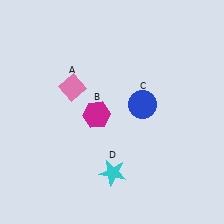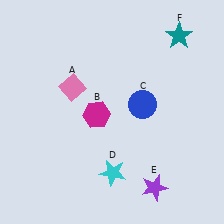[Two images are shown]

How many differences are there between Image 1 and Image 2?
There are 2 differences between the two images.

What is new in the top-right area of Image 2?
A teal star (F) was added in the top-right area of Image 2.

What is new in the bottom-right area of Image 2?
A purple star (E) was added in the bottom-right area of Image 2.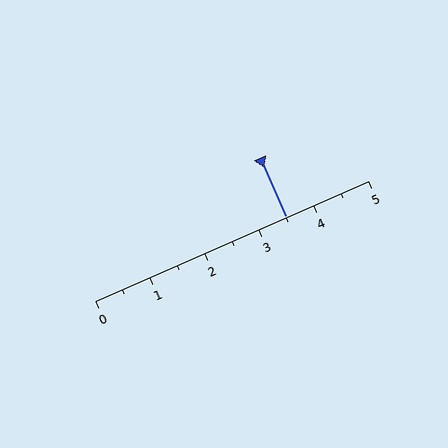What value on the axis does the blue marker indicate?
The marker indicates approximately 3.5.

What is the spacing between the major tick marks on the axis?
The major ticks are spaced 1 apart.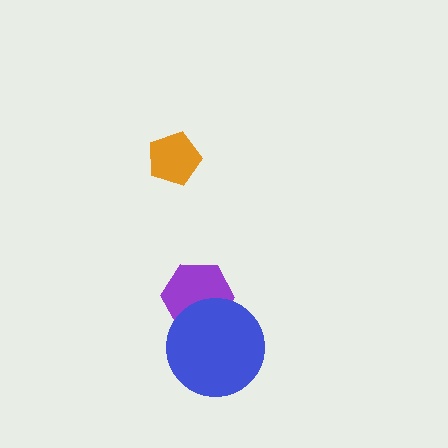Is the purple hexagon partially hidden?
Yes, it is partially covered by another shape.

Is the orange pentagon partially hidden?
No, no other shape covers it.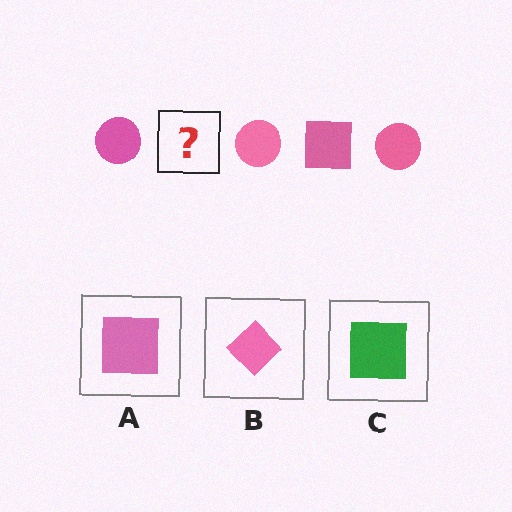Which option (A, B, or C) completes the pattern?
A.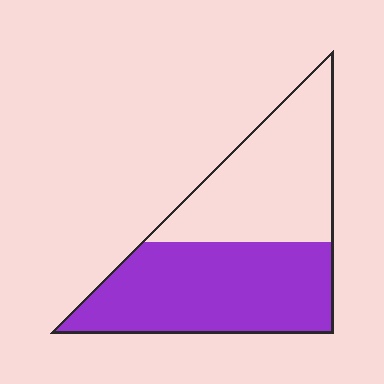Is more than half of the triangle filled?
Yes.